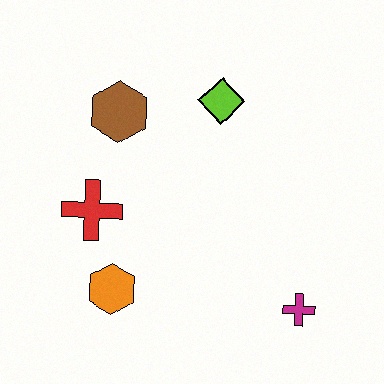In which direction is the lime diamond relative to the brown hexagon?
The lime diamond is to the right of the brown hexagon.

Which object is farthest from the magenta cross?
The brown hexagon is farthest from the magenta cross.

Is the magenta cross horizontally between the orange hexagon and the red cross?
No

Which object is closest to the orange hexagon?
The red cross is closest to the orange hexagon.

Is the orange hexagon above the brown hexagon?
No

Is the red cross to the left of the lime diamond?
Yes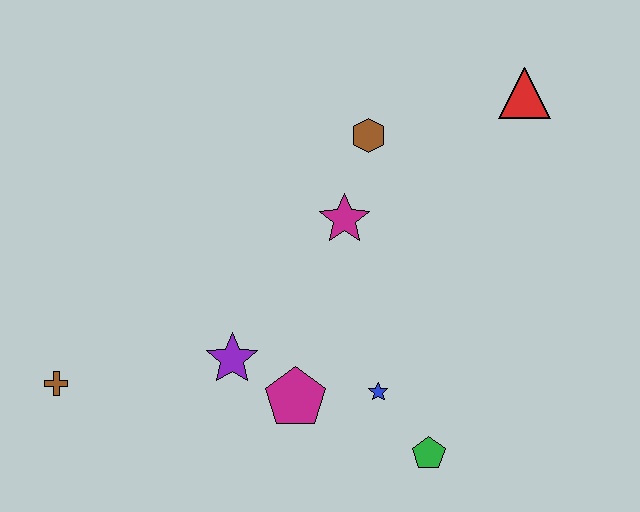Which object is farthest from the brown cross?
The red triangle is farthest from the brown cross.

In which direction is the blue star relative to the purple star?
The blue star is to the right of the purple star.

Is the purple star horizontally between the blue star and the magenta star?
No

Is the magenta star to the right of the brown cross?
Yes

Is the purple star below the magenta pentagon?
No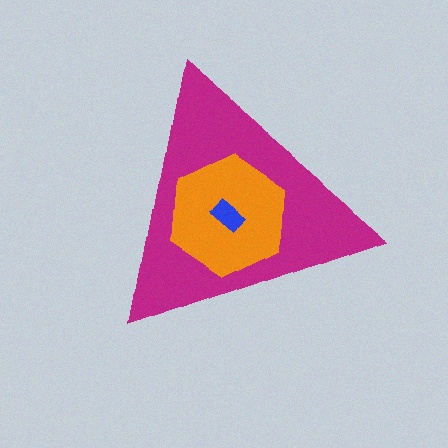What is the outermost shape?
The magenta triangle.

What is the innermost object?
The blue rectangle.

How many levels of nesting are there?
3.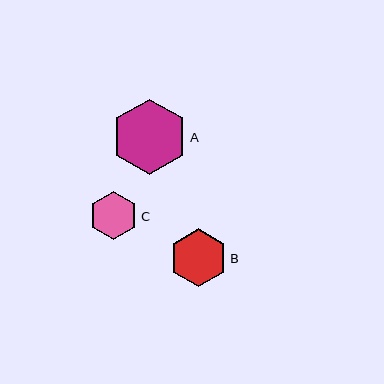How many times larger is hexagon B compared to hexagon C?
Hexagon B is approximately 1.2 times the size of hexagon C.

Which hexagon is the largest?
Hexagon A is the largest with a size of approximately 76 pixels.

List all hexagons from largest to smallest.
From largest to smallest: A, B, C.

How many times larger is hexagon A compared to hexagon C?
Hexagon A is approximately 1.6 times the size of hexagon C.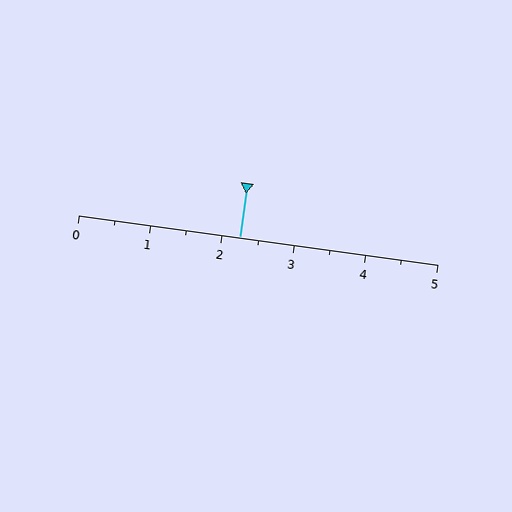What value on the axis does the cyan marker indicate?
The marker indicates approximately 2.2.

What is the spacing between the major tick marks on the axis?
The major ticks are spaced 1 apart.